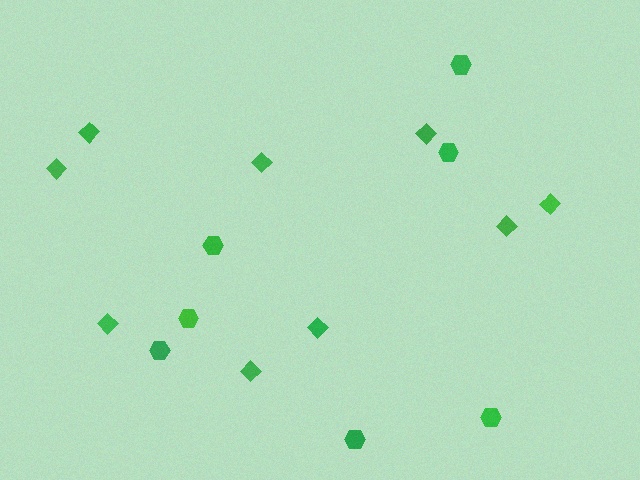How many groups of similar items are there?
There are 2 groups: one group of hexagons (7) and one group of diamonds (9).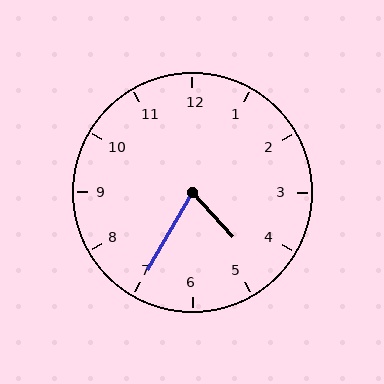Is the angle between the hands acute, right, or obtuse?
It is acute.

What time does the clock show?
4:35.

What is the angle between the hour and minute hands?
Approximately 72 degrees.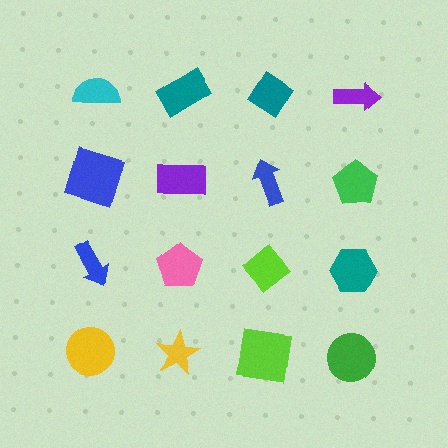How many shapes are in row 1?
4 shapes.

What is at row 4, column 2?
A yellow star.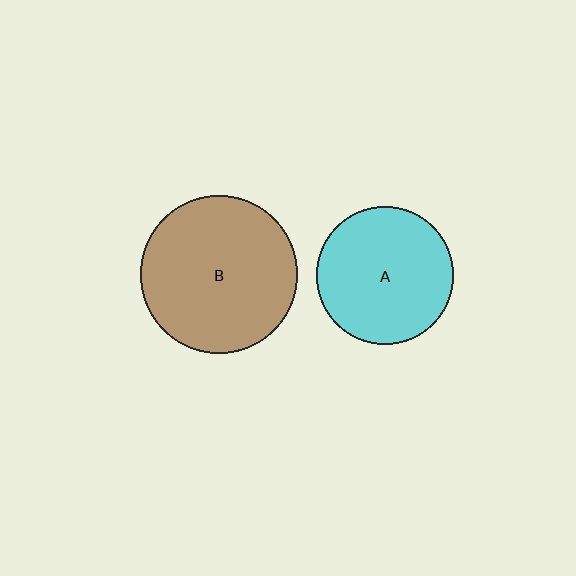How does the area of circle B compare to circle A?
Approximately 1.3 times.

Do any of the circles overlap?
No, none of the circles overlap.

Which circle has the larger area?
Circle B (brown).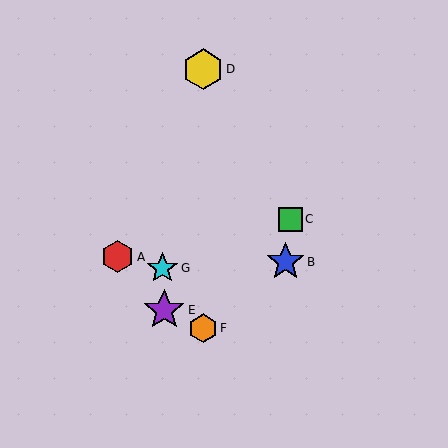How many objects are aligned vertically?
2 objects (D, F) are aligned vertically.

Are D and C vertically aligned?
No, D is at x≈203 and C is at x≈290.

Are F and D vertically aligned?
Yes, both are at x≈203.